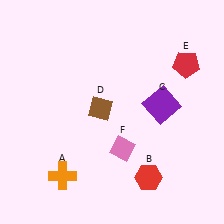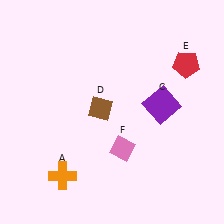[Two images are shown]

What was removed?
The red hexagon (B) was removed in Image 2.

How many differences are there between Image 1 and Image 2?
There is 1 difference between the two images.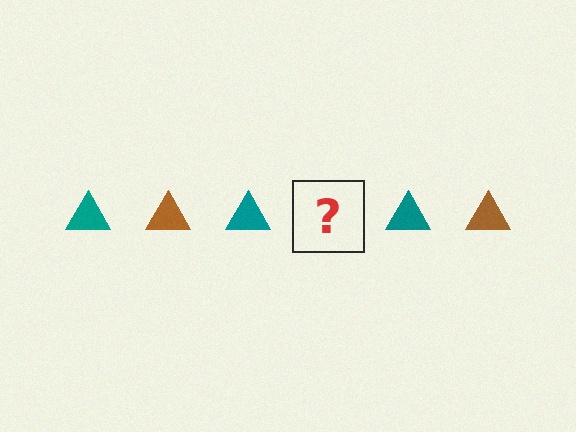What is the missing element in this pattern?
The missing element is a brown triangle.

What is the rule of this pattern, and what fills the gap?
The rule is that the pattern cycles through teal, brown triangles. The gap should be filled with a brown triangle.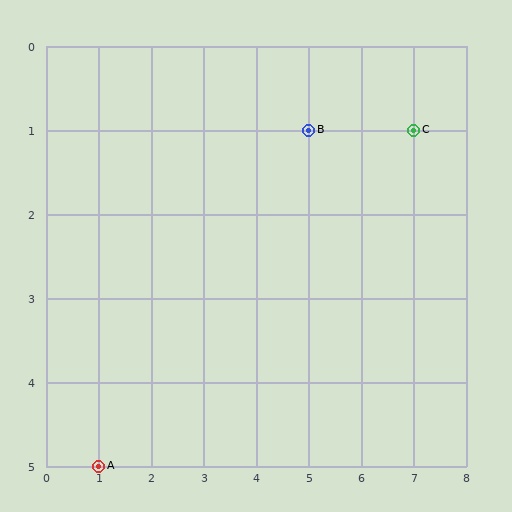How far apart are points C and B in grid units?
Points C and B are 2 columns apart.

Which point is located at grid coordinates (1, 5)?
Point A is at (1, 5).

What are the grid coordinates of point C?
Point C is at grid coordinates (7, 1).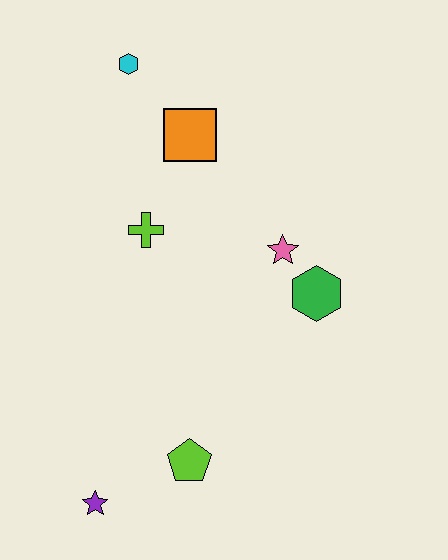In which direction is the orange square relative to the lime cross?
The orange square is above the lime cross.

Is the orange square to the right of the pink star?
No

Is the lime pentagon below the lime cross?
Yes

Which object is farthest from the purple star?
The cyan hexagon is farthest from the purple star.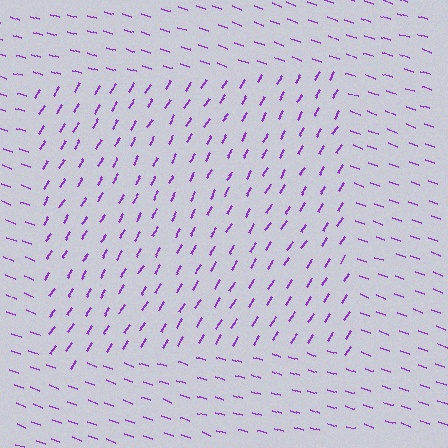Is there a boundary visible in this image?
Yes, there is a texture boundary formed by a change in line orientation.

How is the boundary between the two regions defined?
The boundary is defined purely by a change in line orientation (approximately 75 degrees difference). All lines are the same color and thickness.